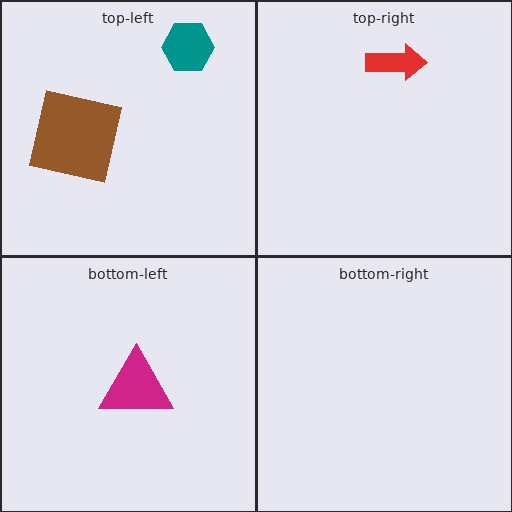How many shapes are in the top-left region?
2.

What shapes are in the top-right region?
The red arrow.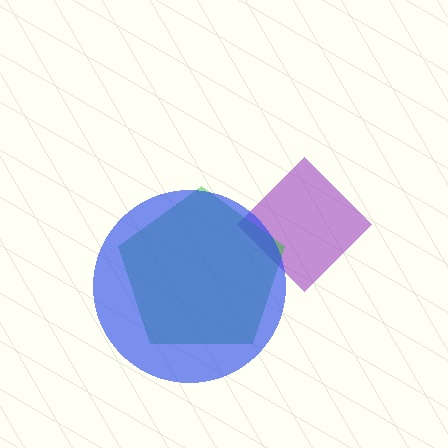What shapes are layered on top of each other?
The layered shapes are: a purple diamond, a green pentagon, a blue circle.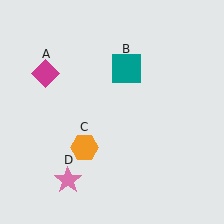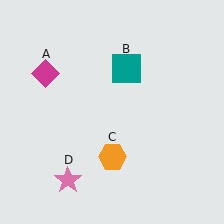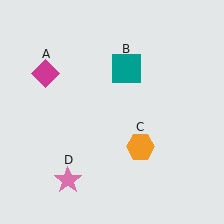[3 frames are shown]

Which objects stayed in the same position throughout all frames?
Magenta diamond (object A) and teal square (object B) and pink star (object D) remained stationary.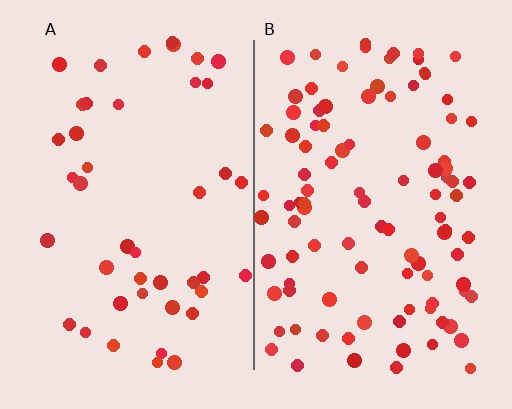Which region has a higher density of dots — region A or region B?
B (the right).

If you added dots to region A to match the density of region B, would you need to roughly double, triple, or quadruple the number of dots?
Approximately double.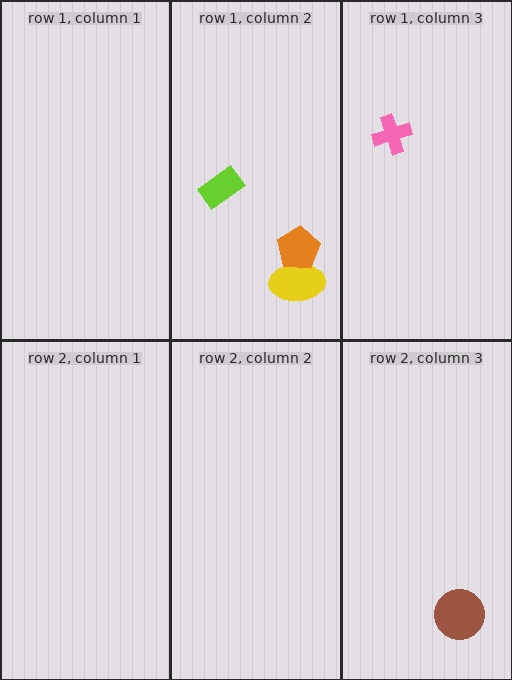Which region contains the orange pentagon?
The row 1, column 2 region.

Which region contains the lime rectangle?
The row 1, column 2 region.